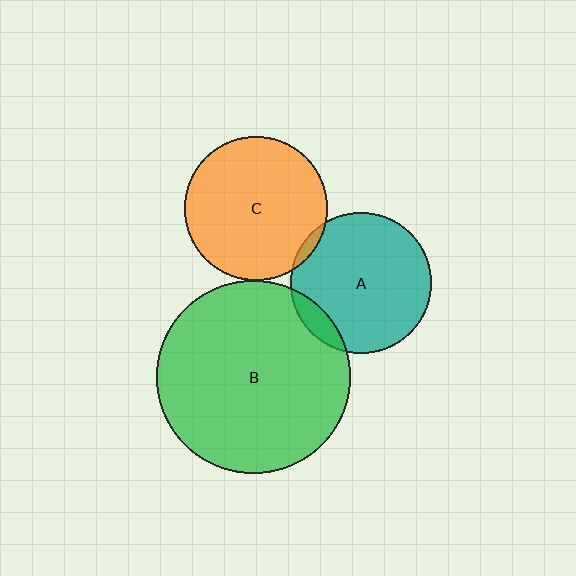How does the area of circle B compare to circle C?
Approximately 1.8 times.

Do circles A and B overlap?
Yes.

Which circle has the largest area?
Circle B (green).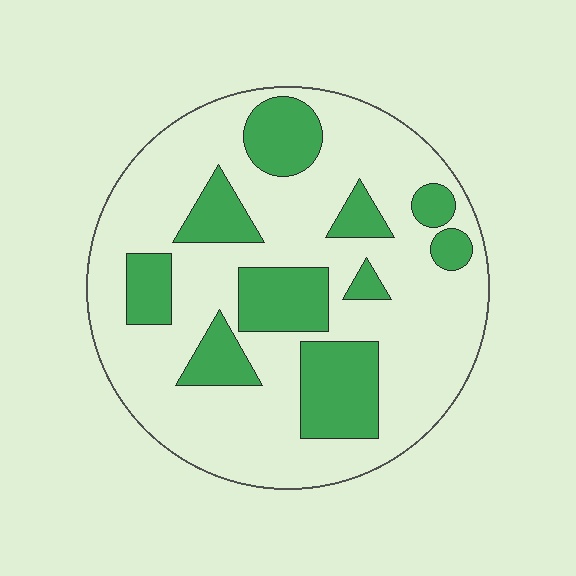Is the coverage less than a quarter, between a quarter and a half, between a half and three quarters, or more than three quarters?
Between a quarter and a half.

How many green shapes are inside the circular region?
10.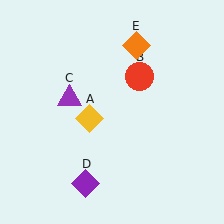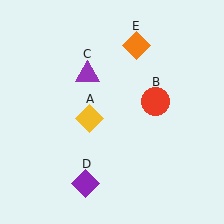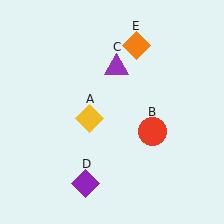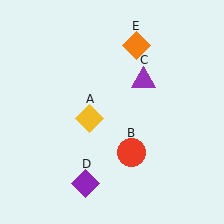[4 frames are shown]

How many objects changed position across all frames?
2 objects changed position: red circle (object B), purple triangle (object C).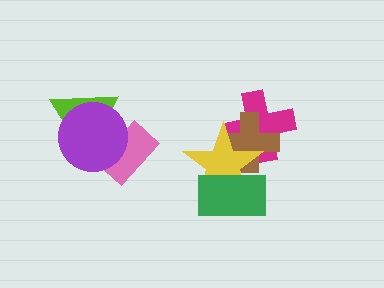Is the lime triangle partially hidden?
Yes, it is partially covered by another shape.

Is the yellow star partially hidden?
Yes, it is partially covered by another shape.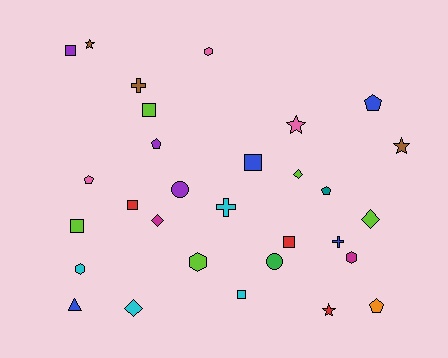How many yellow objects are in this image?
There are no yellow objects.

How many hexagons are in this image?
There are 4 hexagons.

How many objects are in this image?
There are 30 objects.